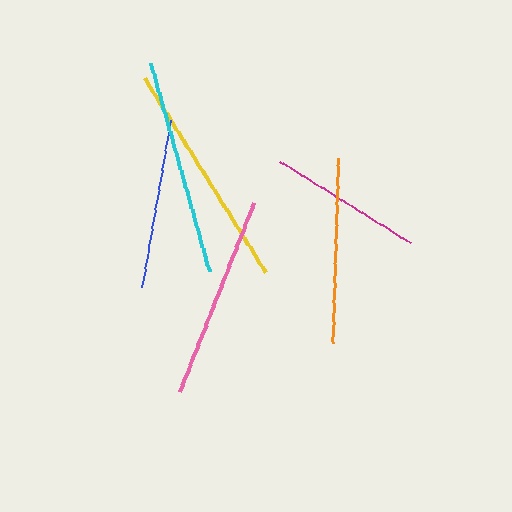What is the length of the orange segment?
The orange segment is approximately 186 pixels long.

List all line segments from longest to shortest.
From longest to shortest: yellow, cyan, pink, orange, blue, magenta.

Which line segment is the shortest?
The magenta line is the shortest at approximately 154 pixels.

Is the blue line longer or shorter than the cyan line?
The cyan line is longer than the blue line.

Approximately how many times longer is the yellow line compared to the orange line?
The yellow line is approximately 1.2 times the length of the orange line.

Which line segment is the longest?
The yellow line is the longest at approximately 228 pixels.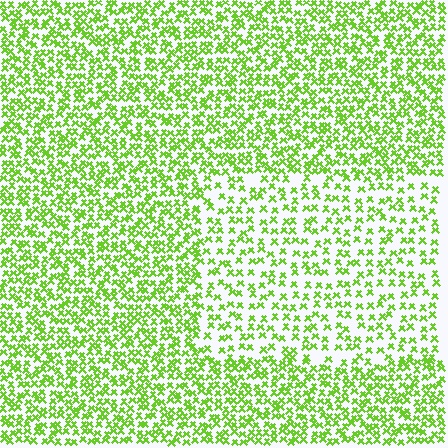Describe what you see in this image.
The image contains small lime elements arranged at two different densities. A rectangle-shaped region is visible where the elements are less densely packed than the surrounding area.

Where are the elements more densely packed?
The elements are more densely packed outside the rectangle boundary.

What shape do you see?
I see a rectangle.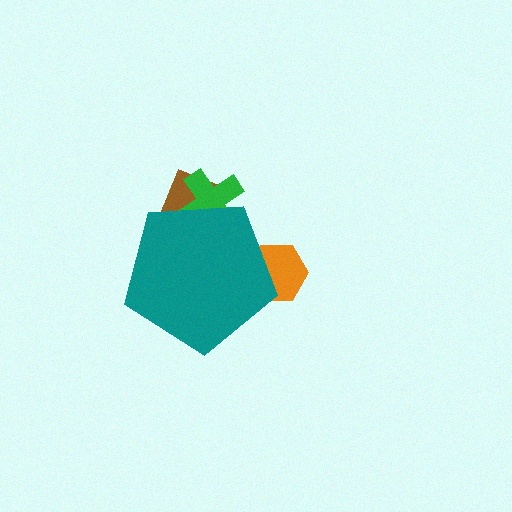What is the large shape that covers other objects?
A teal pentagon.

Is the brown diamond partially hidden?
Yes, the brown diamond is partially hidden behind the teal pentagon.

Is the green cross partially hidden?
Yes, the green cross is partially hidden behind the teal pentagon.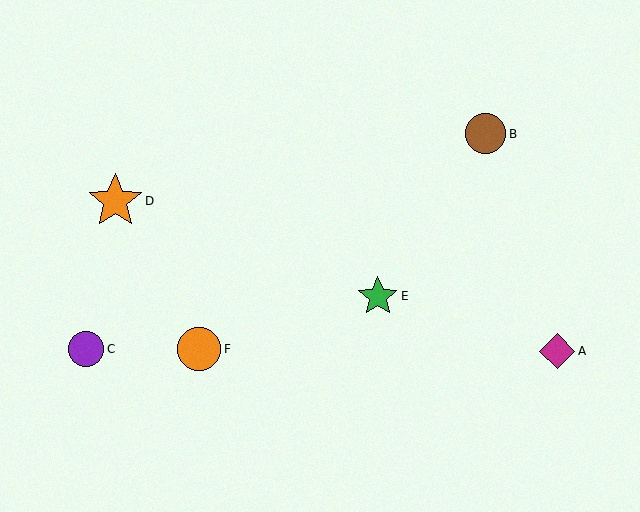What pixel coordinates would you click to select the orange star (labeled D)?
Click at (115, 201) to select the orange star D.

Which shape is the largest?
The orange star (labeled D) is the largest.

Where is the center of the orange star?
The center of the orange star is at (115, 201).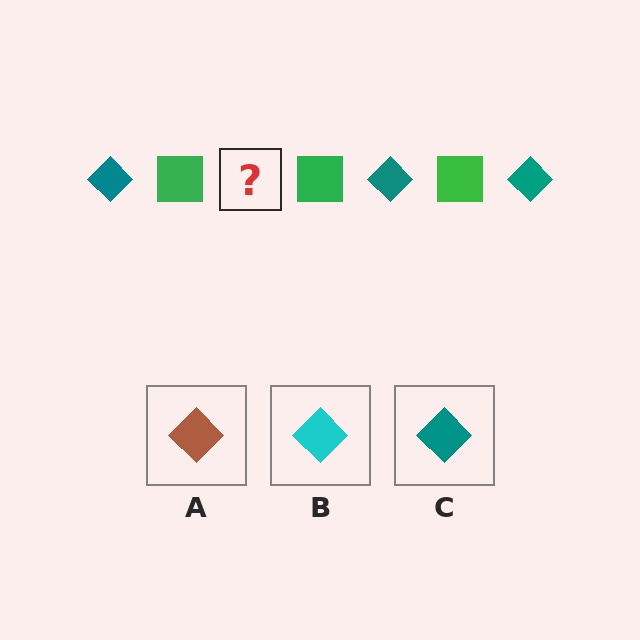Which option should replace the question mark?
Option C.